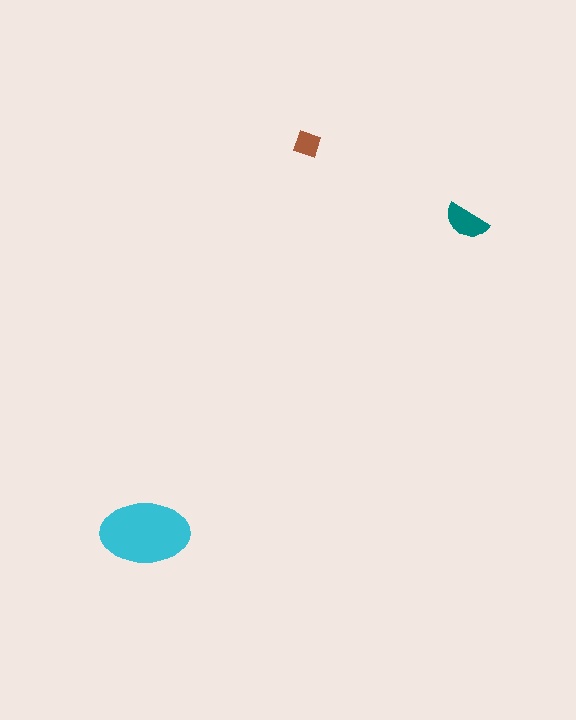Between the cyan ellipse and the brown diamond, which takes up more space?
The cyan ellipse.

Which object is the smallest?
The brown diamond.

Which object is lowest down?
The cyan ellipse is bottommost.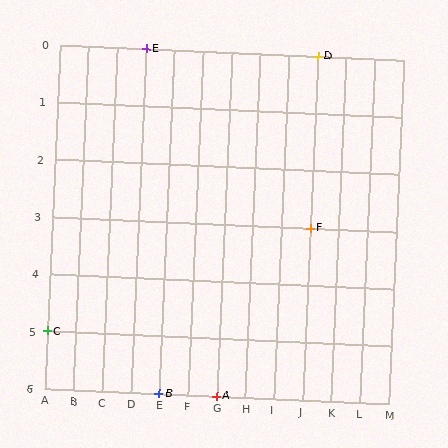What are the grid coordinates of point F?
Point F is at grid coordinates (J, 3).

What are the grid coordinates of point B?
Point B is at grid coordinates (E, 6).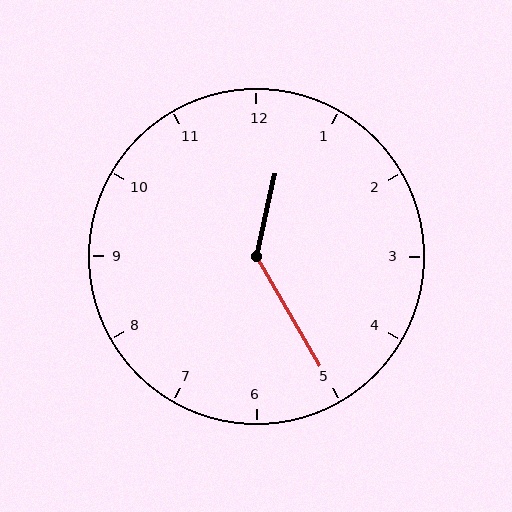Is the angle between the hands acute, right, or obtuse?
It is obtuse.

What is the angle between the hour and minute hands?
Approximately 138 degrees.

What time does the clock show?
12:25.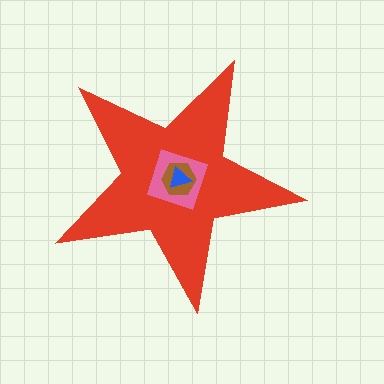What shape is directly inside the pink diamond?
The brown hexagon.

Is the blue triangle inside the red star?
Yes.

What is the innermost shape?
The blue triangle.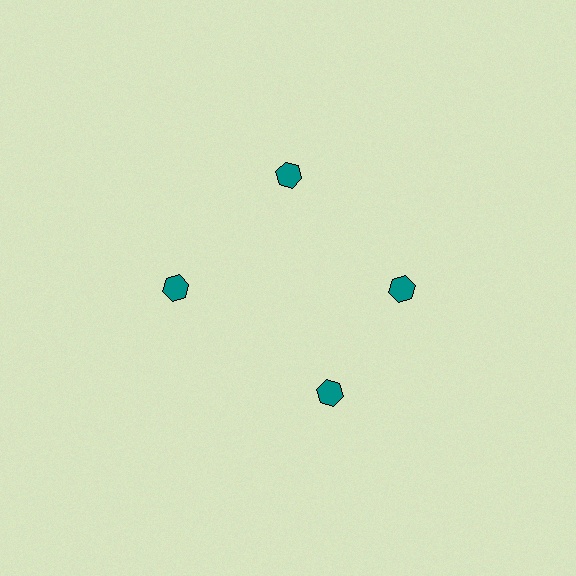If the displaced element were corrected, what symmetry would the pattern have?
It would have 4-fold rotational symmetry — the pattern would map onto itself every 90 degrees.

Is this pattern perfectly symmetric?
No. The 4 teal hexagons are arranged in a ring, but one element near the 6 o'clock position is rotated out of alignment along the ring, breaking the 4-fold rotational symmetry.